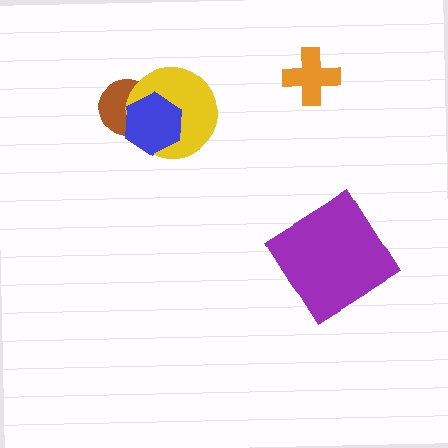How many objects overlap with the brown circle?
2 objects overlap with the brown circle.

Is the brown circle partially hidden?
Yes, it is partially covered by another shape.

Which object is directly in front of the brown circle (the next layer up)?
The yellow circle is directly in front of the brown circle.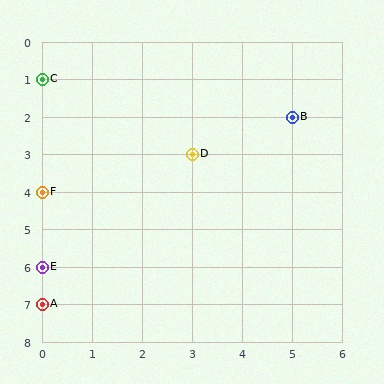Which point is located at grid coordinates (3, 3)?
Point D is at (3, 3).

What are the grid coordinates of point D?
Point D is at grid coordinates (3, 3).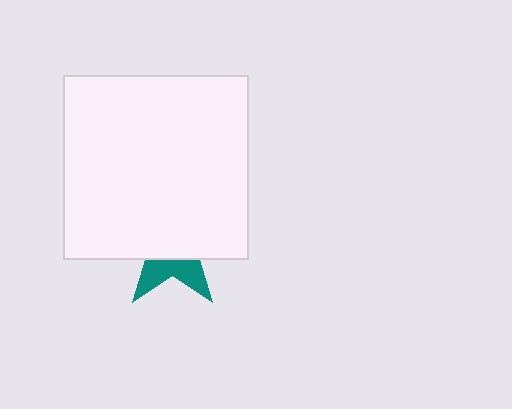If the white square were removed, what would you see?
You would see the complete teal star.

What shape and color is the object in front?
The object in front is a white square.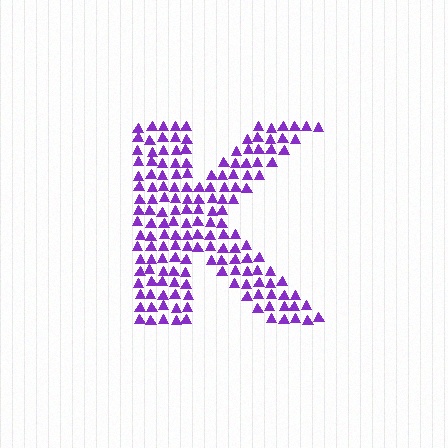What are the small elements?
The small elements are triangles.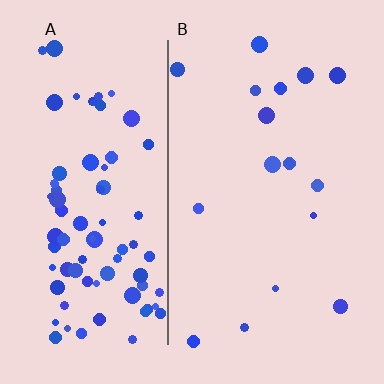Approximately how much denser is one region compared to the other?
Approximately 5.0× — region A over region B.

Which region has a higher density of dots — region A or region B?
A (the left).